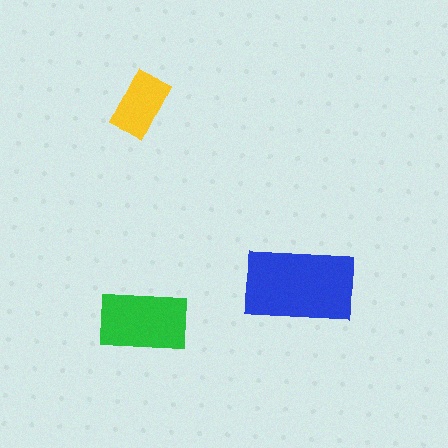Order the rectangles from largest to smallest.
the blue one, the green one, the yellow one.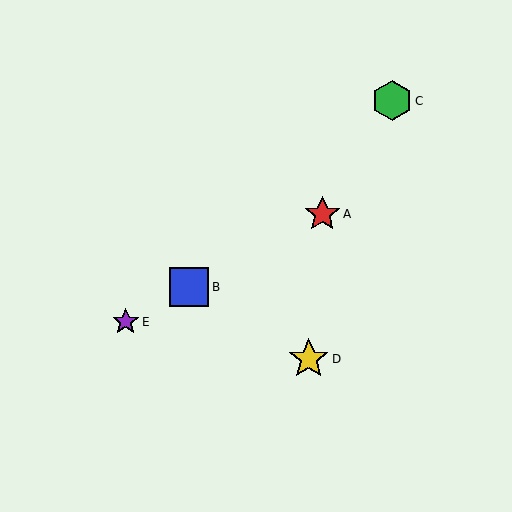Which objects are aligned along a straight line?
Objects A, B, E are aligned along a straight line.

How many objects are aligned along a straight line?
3 objects (A, B, E) are aligned along a straight line.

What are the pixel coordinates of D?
Object D is at (309, 359).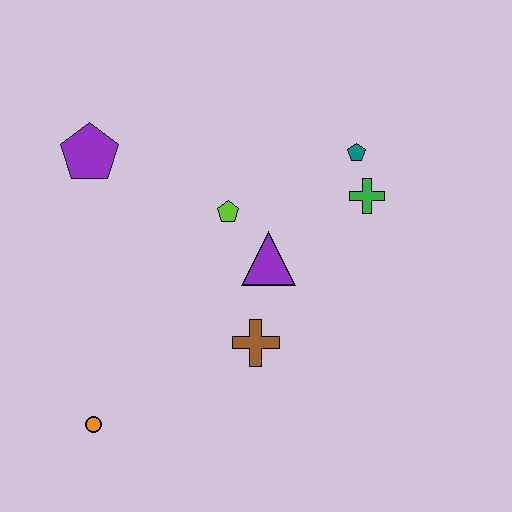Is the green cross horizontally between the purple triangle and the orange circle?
No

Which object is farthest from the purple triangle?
The orange circle is farthest from the purple triangle.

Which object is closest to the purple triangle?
The lime pentagon is closest to the purple triangle.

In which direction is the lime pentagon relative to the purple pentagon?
The lime pentagon is to the right of the purple pentagon.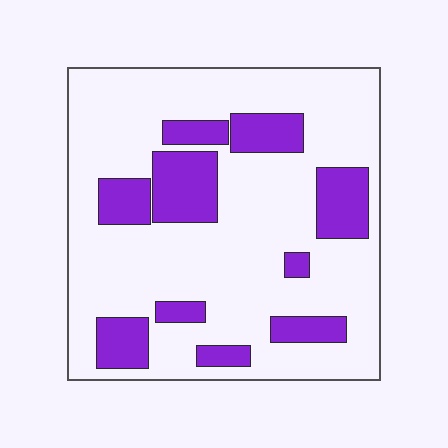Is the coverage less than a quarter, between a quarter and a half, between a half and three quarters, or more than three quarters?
Less than a quarter.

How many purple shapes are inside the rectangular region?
10.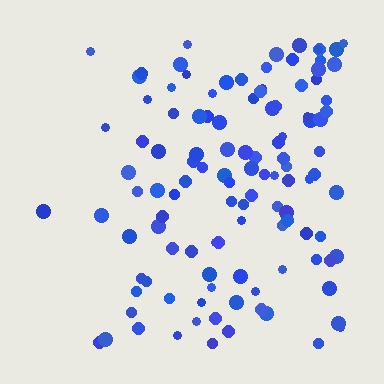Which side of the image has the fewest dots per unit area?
The left.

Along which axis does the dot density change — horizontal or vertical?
Horizontal.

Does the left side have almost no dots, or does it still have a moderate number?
Still a moderate number, just noticeably fewer than the right.